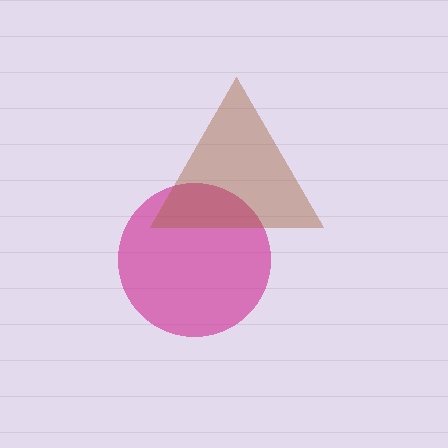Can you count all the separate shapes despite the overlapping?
Yes, there are 2 separate shapes.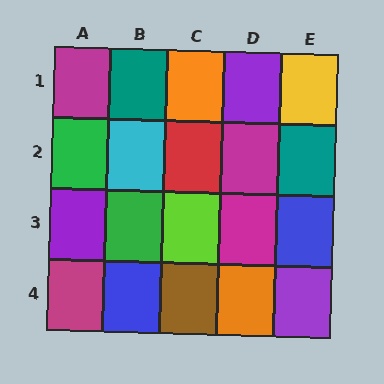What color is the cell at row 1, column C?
Orange.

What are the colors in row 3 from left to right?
Purple, green, lime, magenta, blue.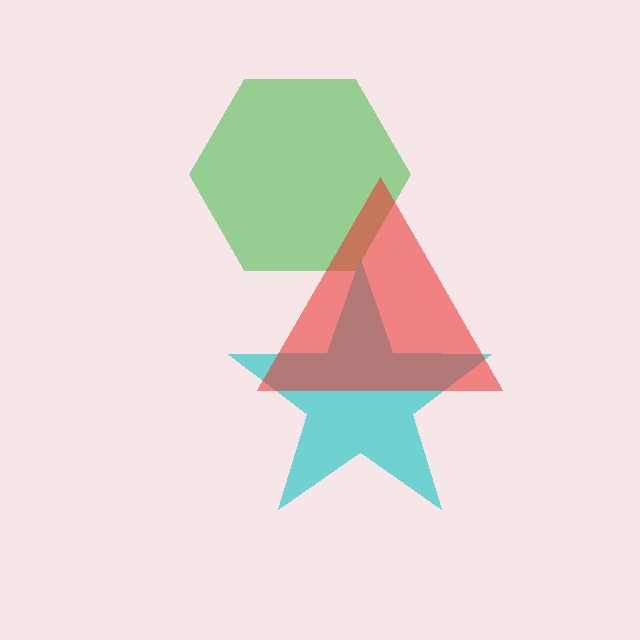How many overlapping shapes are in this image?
There are 3 overlapping shapes in the image.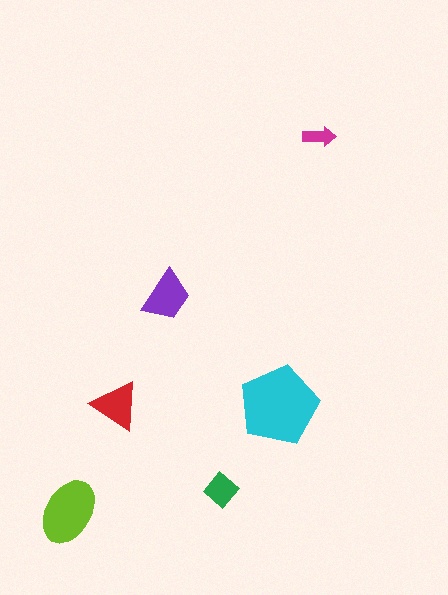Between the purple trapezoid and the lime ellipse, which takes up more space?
The lime ellipse.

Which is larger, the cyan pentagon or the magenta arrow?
The cyan pentagon.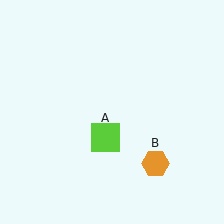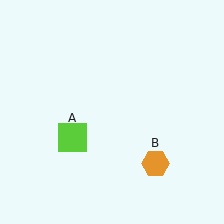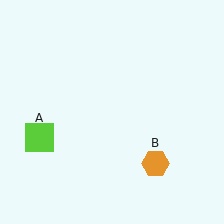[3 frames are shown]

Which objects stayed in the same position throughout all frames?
Orange hexagon (object B) remained stationary.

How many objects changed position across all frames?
1 object changed position: lime square (object A).